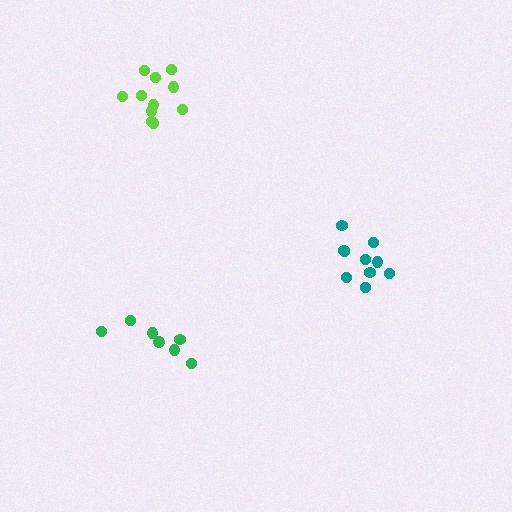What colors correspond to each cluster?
The clusters are colored: green, teal, lime.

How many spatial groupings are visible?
There are 3 spatial groupings.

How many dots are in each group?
Group 1: 7 dots, Group 2: 10 dots, Group 3: 11 dots (28 total).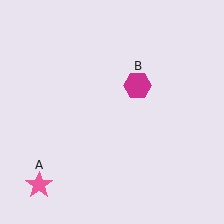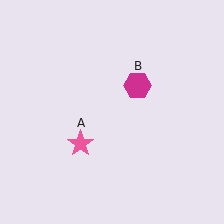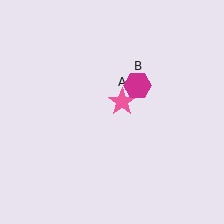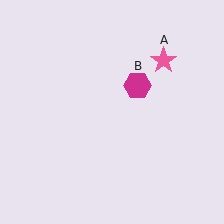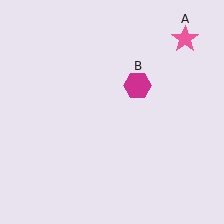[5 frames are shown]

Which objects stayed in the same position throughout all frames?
Magenta hexagon (object B) remained stationary.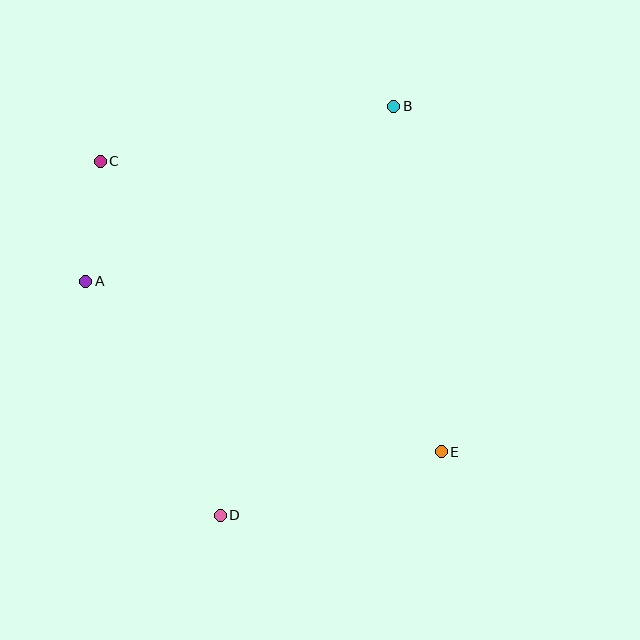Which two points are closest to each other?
Points A and C are closest to each other.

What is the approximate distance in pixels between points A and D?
The distance between A and D is approximately 270 pixels.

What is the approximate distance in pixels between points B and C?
The distance between B and C is approximately 299 pixels.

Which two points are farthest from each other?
Points C and E are farthest from each other.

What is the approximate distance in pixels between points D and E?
The distance between D and E is approximately 230 pixels.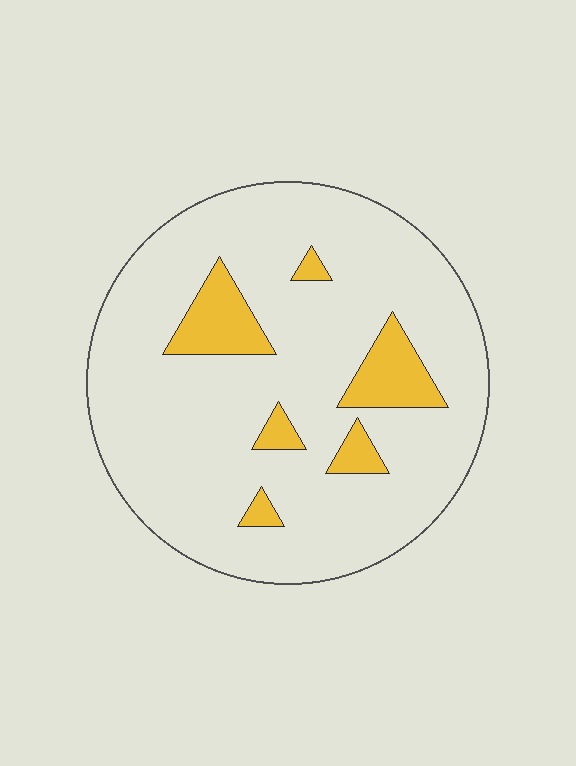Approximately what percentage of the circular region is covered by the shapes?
Approximately 15%.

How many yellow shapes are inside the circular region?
6.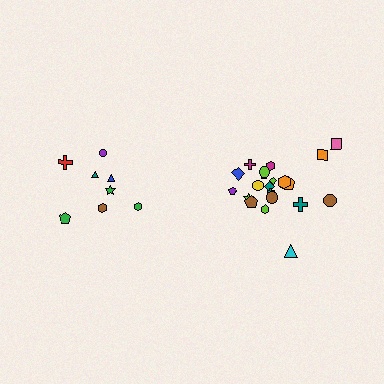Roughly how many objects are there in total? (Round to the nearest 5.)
Roughly 30 objects in total.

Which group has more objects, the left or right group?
The right group.